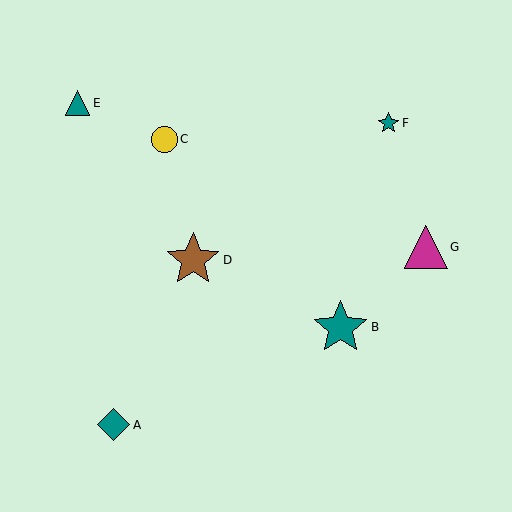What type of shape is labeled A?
Shape A is a teal diamond.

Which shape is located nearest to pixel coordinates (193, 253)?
The brown star (labeled D) at (193, 260) is nearest to that location.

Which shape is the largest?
The teal star (labeled B) is the largest.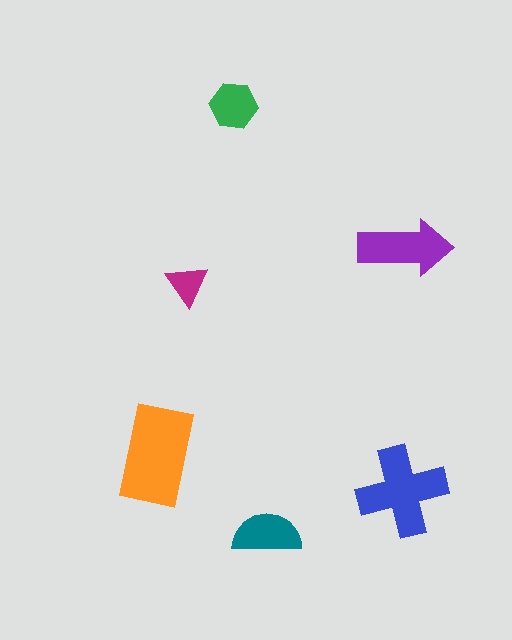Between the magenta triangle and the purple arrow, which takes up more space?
The purple arrow.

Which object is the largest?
The orange rectangle.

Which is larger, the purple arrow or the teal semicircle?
The purple arrow.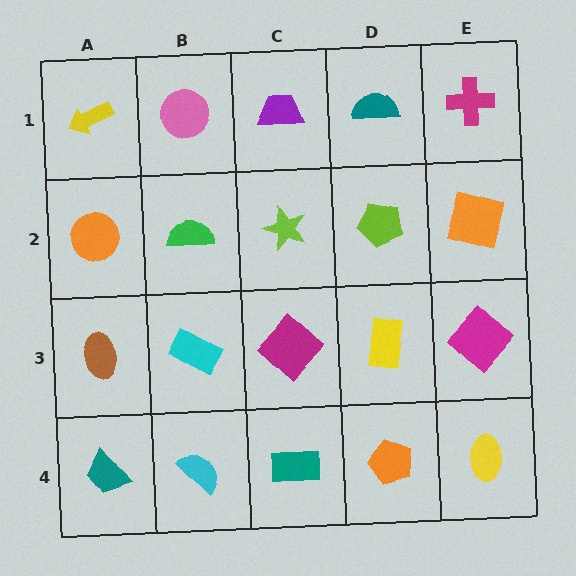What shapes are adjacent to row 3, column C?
A lime star (row 2, column C), a teal rectangle (row 4, column C), a cyan rectangle (row 3, column B), a yellow rectangle (row 3, column D).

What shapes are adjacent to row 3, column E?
An orange square (row 2, column E), a yellow ellipse (row 4, column E), a yellow rectangle (row 3, column D).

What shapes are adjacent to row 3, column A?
An orange circle (row 2, column A), a teal trapezoid (row 4, column A), a cyan rectangle (row 3, column B).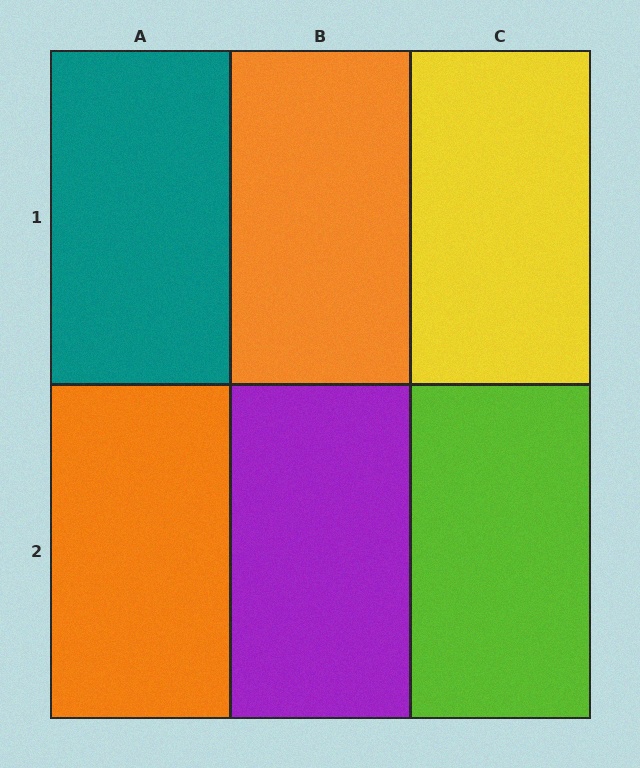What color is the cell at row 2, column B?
Purple.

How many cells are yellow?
1 cell is yellow.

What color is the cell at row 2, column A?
Orange.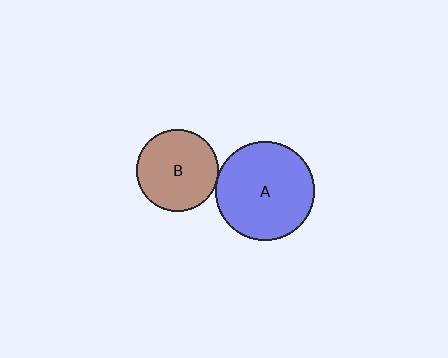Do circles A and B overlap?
Yes.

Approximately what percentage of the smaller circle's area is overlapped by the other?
Approximately 5%.